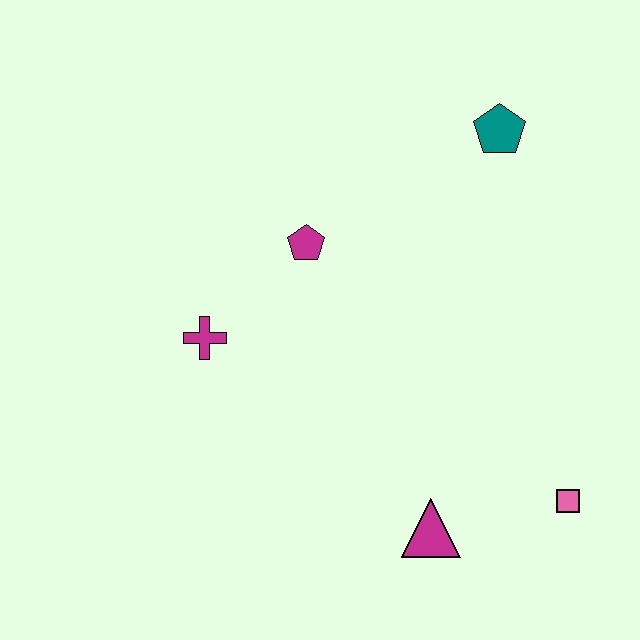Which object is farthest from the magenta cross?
The pink square is farthest from the magenta cross.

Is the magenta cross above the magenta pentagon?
No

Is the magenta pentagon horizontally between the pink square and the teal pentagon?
No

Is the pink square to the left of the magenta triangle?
No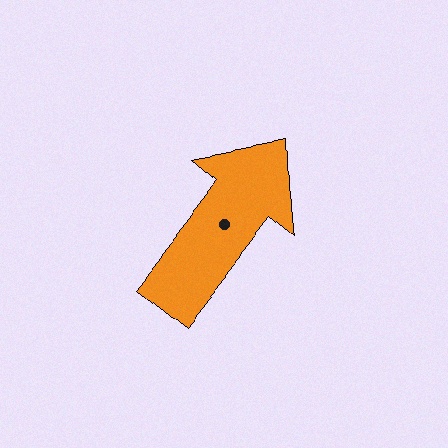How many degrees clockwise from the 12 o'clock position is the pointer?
Approximately 38 degrees.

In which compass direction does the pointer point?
Northeast.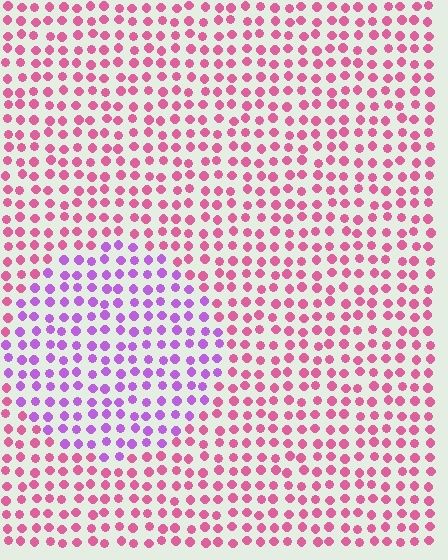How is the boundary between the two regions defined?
The boundary is defined purely by a slight shift in hue (about 47 degrees). Spacing, size, and orientation are identical on both sides.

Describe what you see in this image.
The image is filled with small pink elements in a uniform arrangement. A circle-shaped region is visible where the elements are tinted to a slightly different hue, forming a subtle color boundary.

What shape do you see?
I see a circle.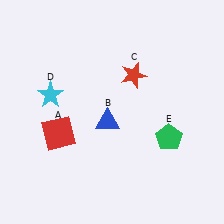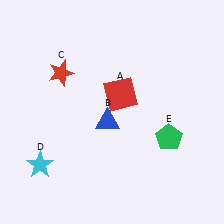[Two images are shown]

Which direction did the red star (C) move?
The red star (C) moved left.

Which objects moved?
The objects that moved are: the red square (A), the red star (C), the cyan star (D).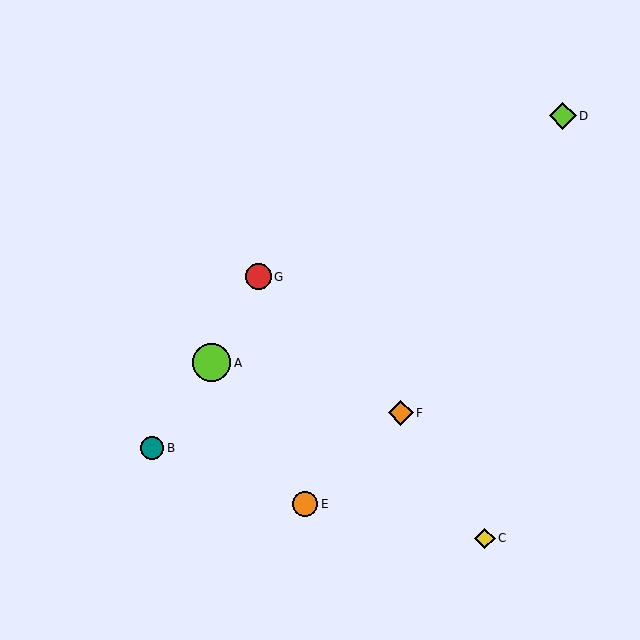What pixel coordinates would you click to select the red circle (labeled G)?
Click at (258, 277) to select the red circle G.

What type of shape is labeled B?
Shape B is a teal circle.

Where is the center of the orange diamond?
The center of the orange diamond is at (401, 413).